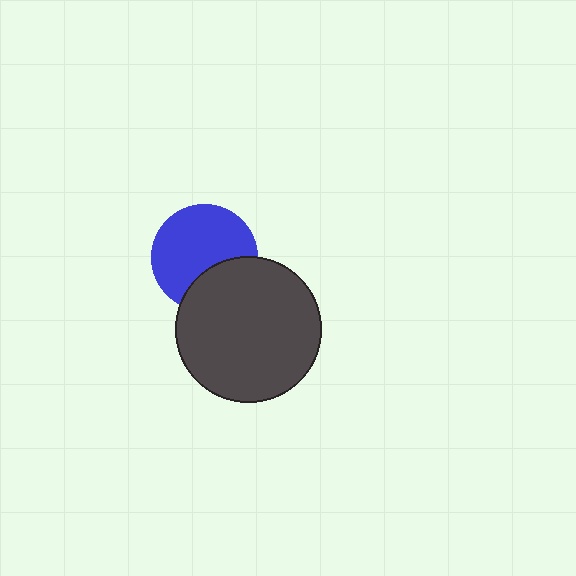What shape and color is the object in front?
The object in front is a dark gray circle.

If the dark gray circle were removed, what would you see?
You would see the complete blue circle.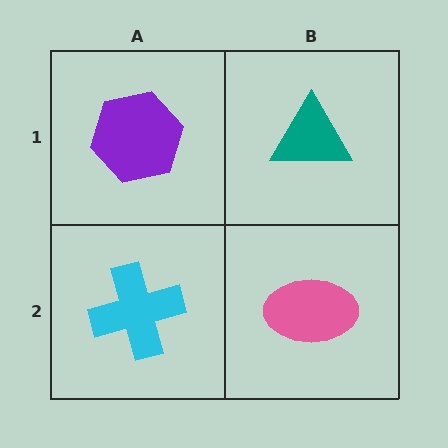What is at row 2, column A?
A cyan cross.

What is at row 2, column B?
A pink ellipse.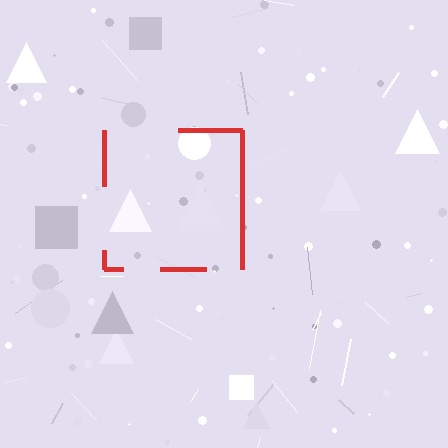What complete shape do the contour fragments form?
The contour fragments form a square.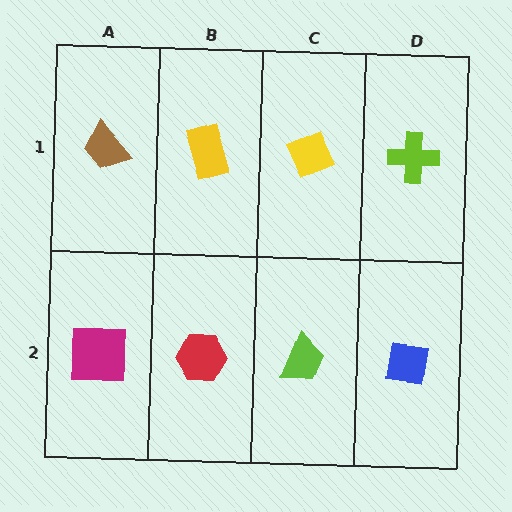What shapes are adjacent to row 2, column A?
A brown trapezoid (row 1, column A), a red hexagon (row 2, column B).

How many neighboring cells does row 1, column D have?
2.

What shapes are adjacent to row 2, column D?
A lime cross (row 1, column D), a lime trapezoid (row 2, column C).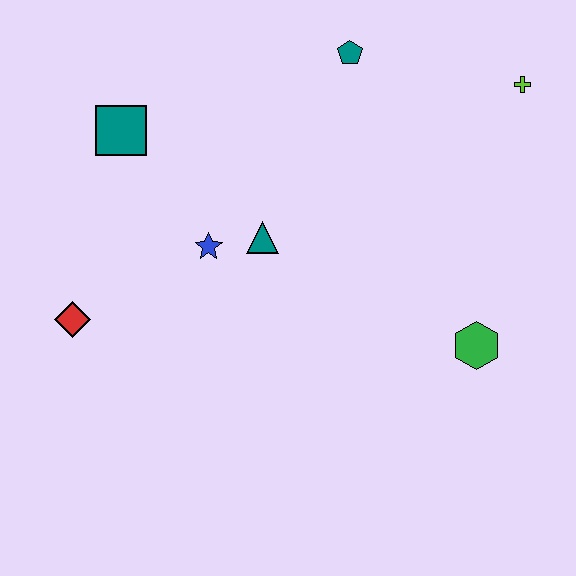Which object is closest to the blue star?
The teal triangle is closest to the blue star.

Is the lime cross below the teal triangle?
No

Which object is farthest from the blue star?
The lime cross is farthest from the blue star.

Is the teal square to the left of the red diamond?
No